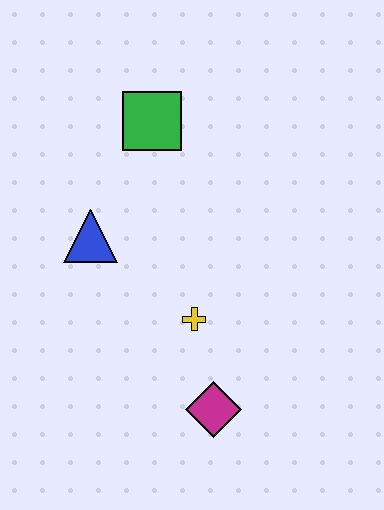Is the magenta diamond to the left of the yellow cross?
No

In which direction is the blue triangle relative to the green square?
The blue triangle is below the green square.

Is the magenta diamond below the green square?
Yes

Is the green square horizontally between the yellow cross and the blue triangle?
Yes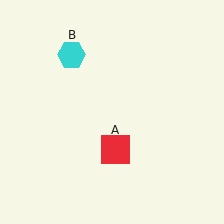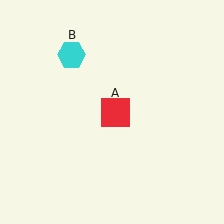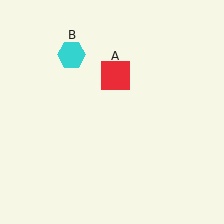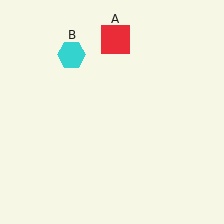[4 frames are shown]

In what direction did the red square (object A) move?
The red square (object A) moved up.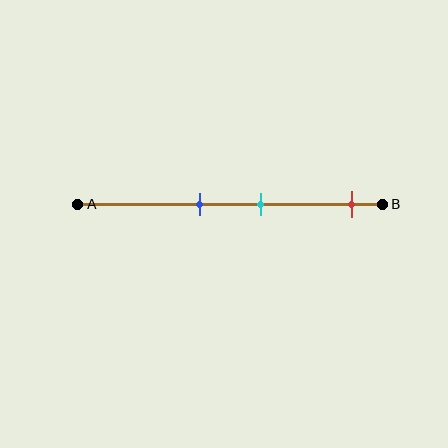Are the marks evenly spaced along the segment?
No, the marks are not evenly spaced.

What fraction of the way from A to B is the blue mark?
The blue mark is approximately 40% (0.4) of the way from A to B.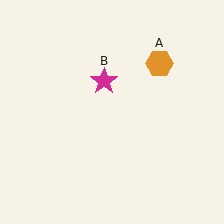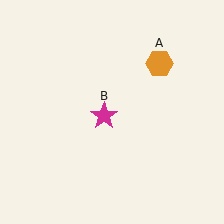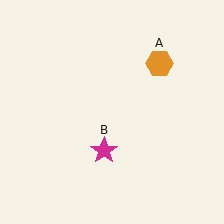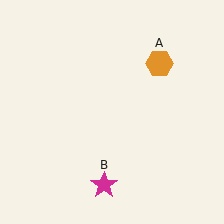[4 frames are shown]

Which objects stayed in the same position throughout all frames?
Orange hexagon (object A) remained stationary.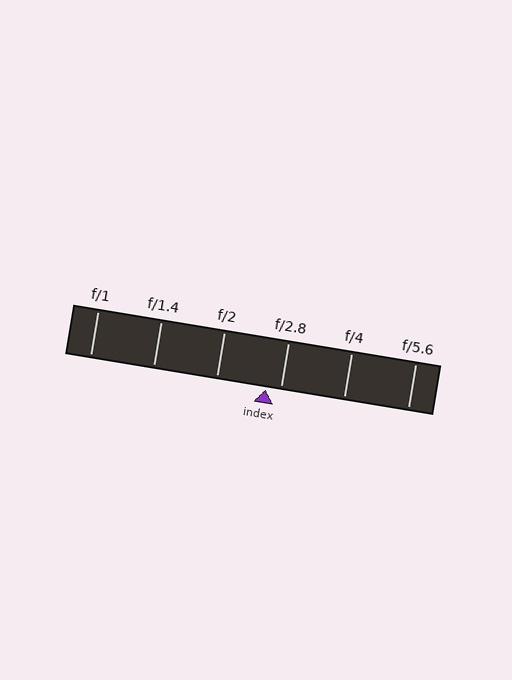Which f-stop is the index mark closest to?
The index mark is closest to f/2.8.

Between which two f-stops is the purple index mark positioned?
The index mark is between f/2 and f/2.8.